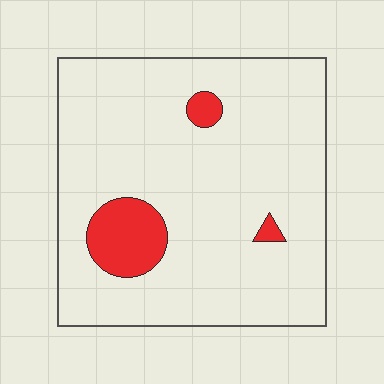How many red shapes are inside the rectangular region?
3.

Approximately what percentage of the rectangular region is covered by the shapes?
Approximately 10%.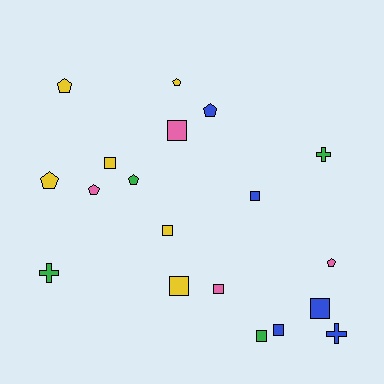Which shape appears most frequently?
Square, with 9 objects.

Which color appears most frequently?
Yellow, with 6 objects.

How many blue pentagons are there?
There is 1 blue pentagon.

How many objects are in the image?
There are 19 objects.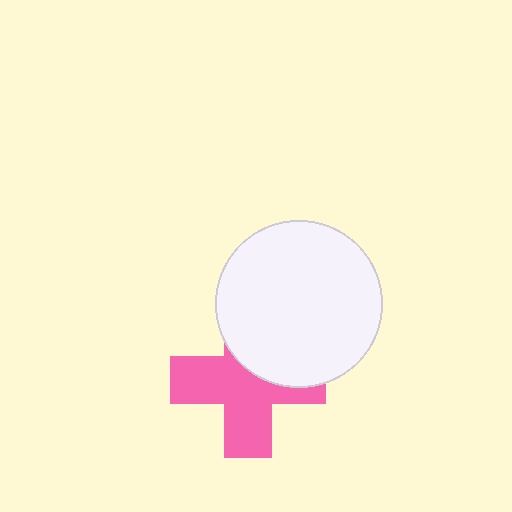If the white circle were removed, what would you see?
You would see the complete pink cross.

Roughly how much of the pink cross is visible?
About half of it is visible (roughly 62%).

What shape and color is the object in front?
The object in front is a white circle.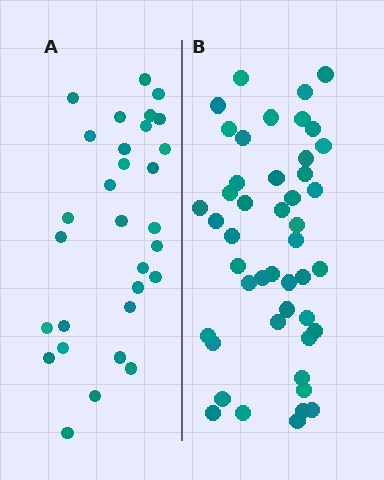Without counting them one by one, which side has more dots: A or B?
Region B (the right region) has more dots.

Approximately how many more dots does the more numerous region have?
Region B has approximately 15 more dots than region A.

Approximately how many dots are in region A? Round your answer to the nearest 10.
About 30 dots.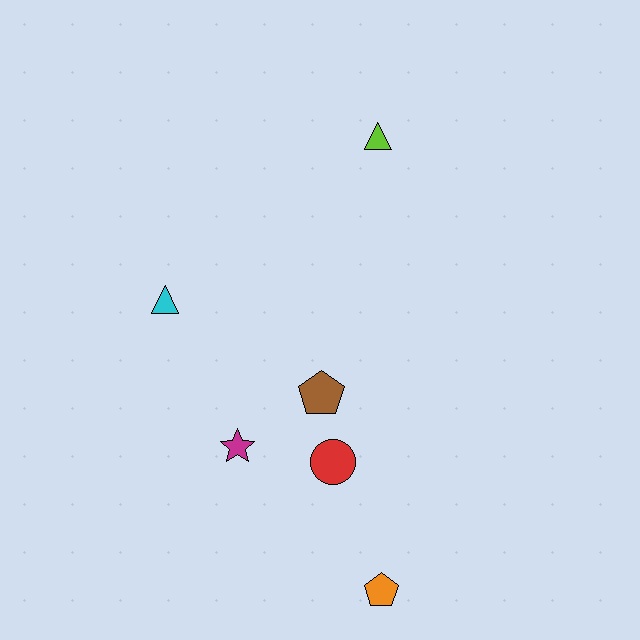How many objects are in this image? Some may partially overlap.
There are 6 objects.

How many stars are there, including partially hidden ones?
There is 1 star.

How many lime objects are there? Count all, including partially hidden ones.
There is 1 lime object.